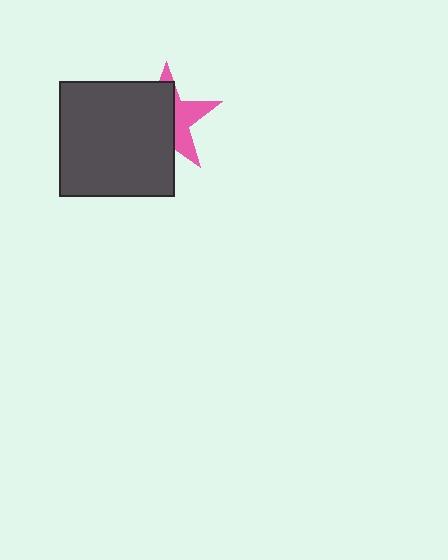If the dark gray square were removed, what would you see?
You would see the complete pink star.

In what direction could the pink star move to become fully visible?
The pink star could move right. That would shift it out from behind the dark gray square entirely.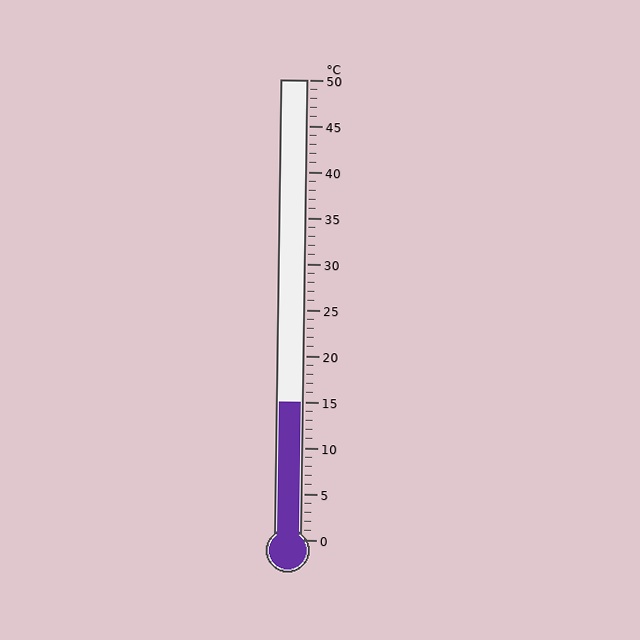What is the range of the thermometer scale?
The thermometer scale ranges from 0°C to 50°C.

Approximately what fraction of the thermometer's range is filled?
The thermometer is filled to approximately 30% of its range.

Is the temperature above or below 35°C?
The temperature is below 35°C.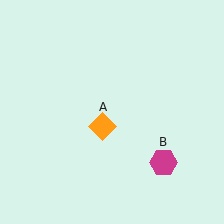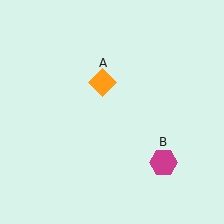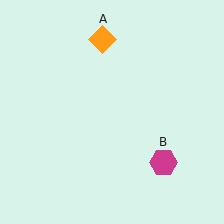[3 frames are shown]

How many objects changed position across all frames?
1 object changed position: orange diamond (object A).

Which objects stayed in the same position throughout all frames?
Magenta hexagon (object B) remained stationary.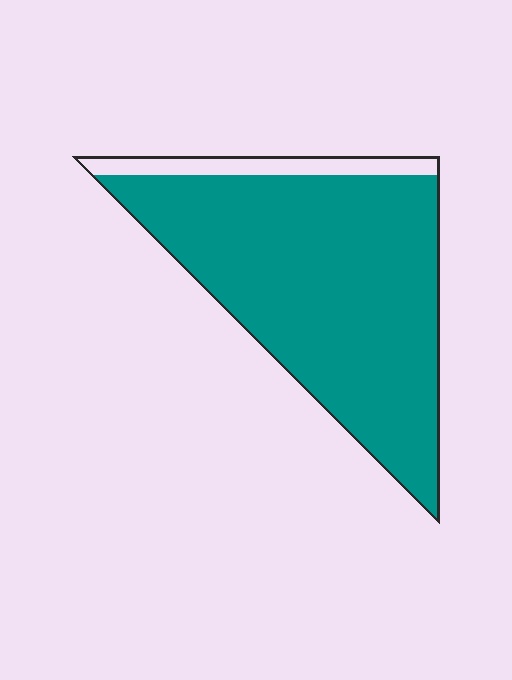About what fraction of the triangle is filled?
About nine tenths (9/10).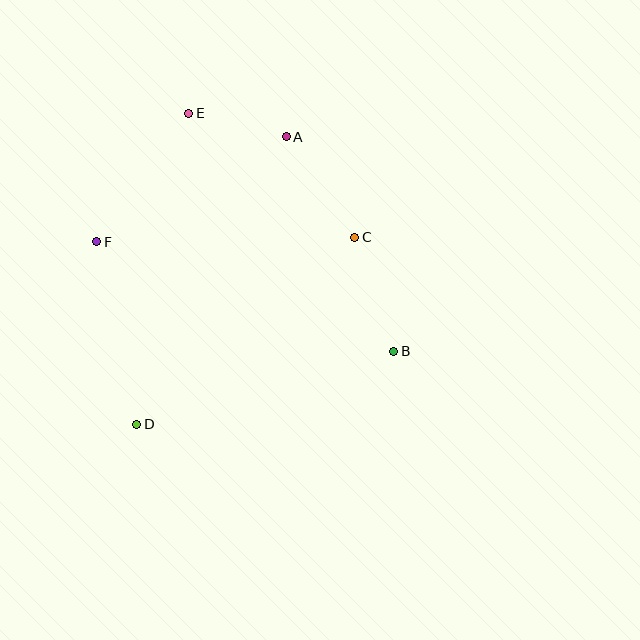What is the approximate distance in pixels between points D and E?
The distance between D and E is approximately 315 pixels.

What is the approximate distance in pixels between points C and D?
The distance between C and D is approximately 287 pixels.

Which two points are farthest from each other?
Points A and D are farthest from each other.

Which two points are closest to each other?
Points A and E are closest to each other.